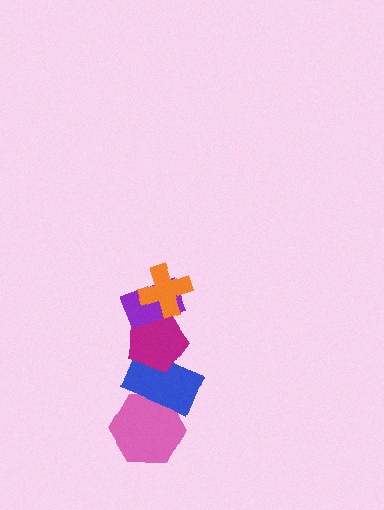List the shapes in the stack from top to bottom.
From top to bottom: the orange cross, the purple rectangle, the magenta pentagon, the blue rectangle, the pink hexagon.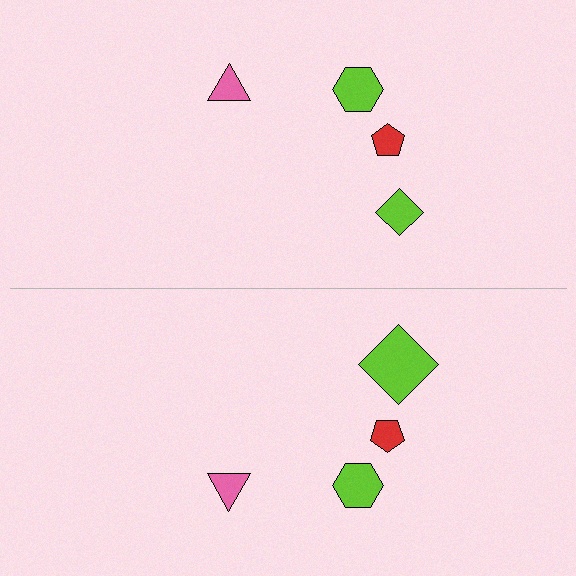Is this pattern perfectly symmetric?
No, the pattern is not perfectly symmetric. The lime diamond on the bottom side has a different size than its mirror counterpart.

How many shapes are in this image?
There are 8 shapes in this image.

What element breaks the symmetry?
The lime diamond on the bottom side has a different size than its mirror counterpart.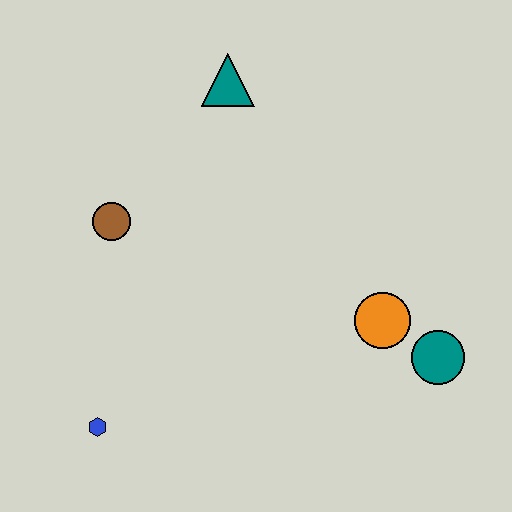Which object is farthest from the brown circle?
The teal circle is farthest from the brown circle.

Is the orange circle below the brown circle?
Yes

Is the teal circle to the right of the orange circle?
Yes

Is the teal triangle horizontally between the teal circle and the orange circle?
No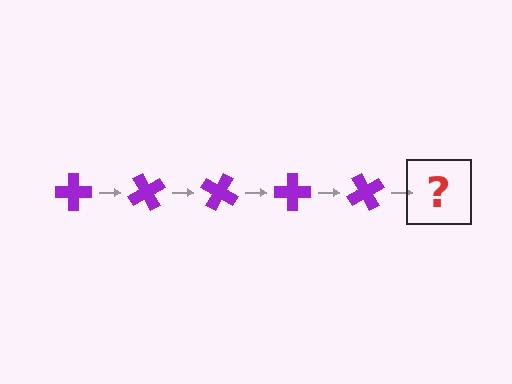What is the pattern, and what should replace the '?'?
The pattern is that the cross rotates 60 degrees each step. The '?' should be a purple cross rotated 300 degrees.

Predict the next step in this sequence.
The next step is a purple cross rotated 300 degrees.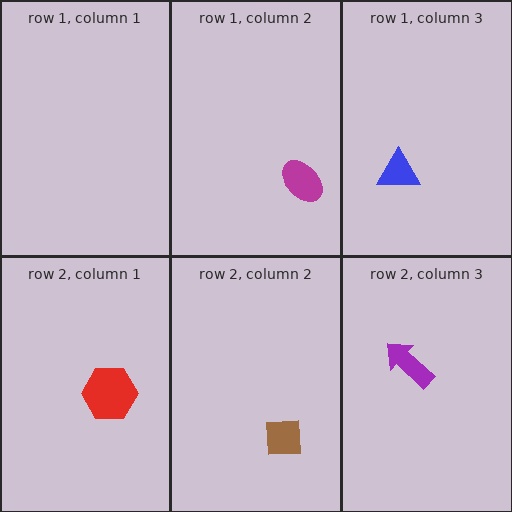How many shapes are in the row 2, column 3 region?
1.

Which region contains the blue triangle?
The row 1, column 3 region.